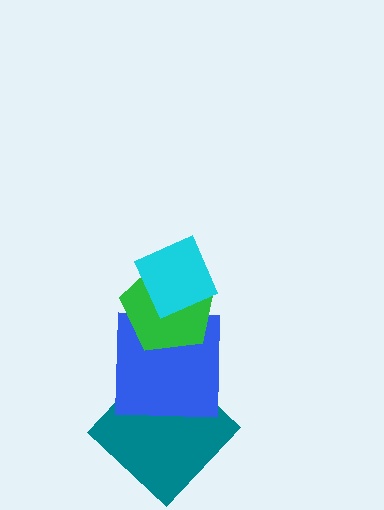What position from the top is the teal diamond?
The teal diamond is 4th from the top.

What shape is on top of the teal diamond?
The blue square is on top of the teal diamond.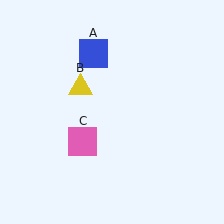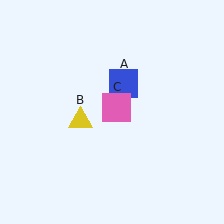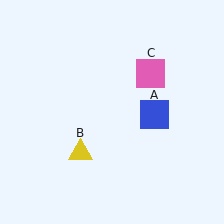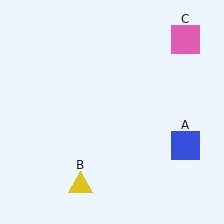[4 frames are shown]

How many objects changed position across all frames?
3 objects changed position: blue square (object A), yellow triangle (object B), pink square (object C).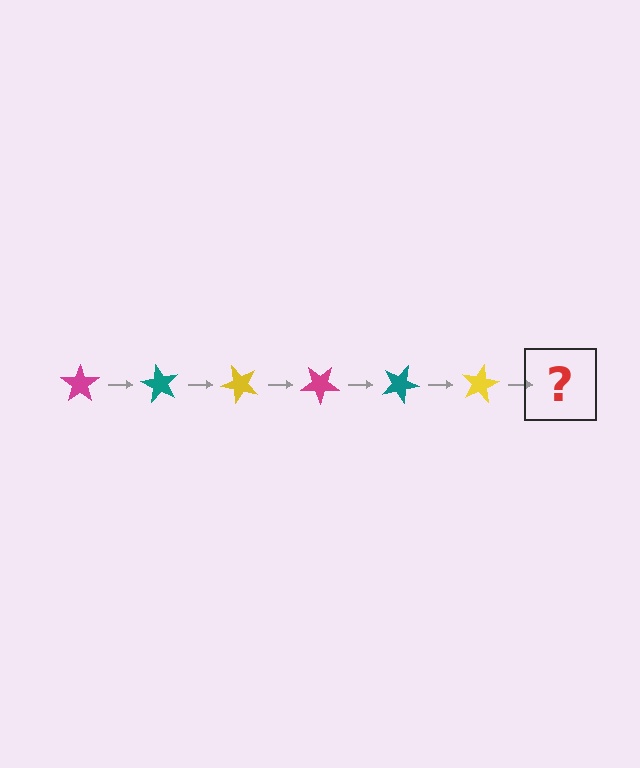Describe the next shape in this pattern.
It should be a magenta star, rotated 360 degrees from the start.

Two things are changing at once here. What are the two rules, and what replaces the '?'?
The two rules are that it rotates 60 degrees each step and the color cycles through magenta, teal, and yellow. The '?' should be a magenta star, rotated 360 degrees from the start.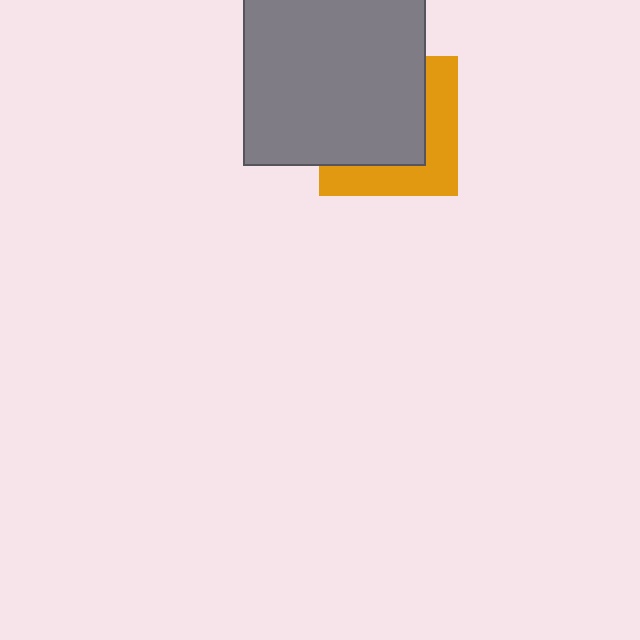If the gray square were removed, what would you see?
You would see the complete orange square.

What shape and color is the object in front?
The object in front is a gray square.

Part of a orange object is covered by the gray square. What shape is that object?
It is a square.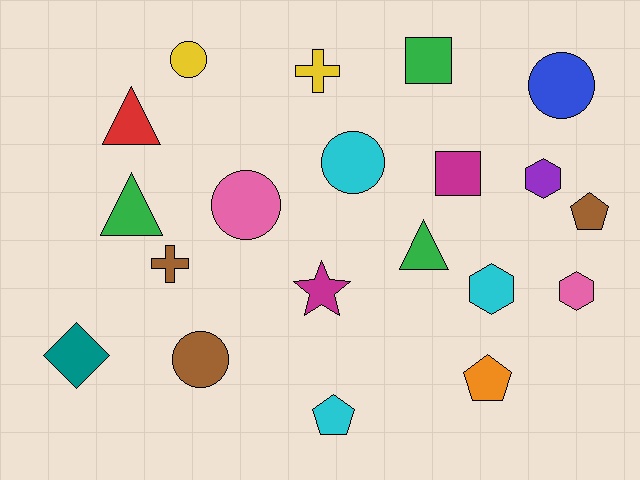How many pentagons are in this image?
There are 3 pentagons.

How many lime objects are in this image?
There are no lime objects.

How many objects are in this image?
There are 20 objects.